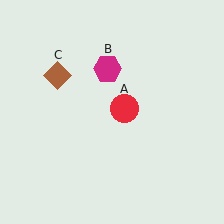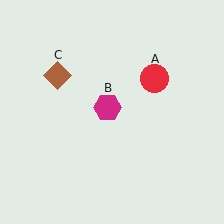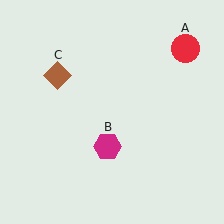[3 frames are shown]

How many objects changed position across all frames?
2 objects changed position: red circle (object A), magenta hexagon (object B).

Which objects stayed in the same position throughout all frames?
Brown diamond (object C) remained stationary.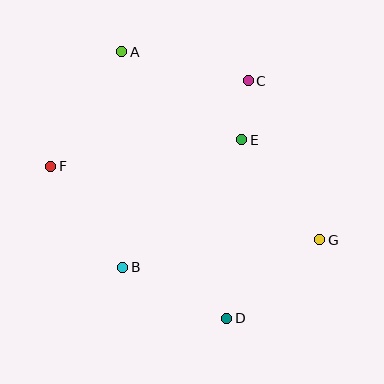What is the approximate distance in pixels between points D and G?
The distance between D and G is approximately 122 pixels.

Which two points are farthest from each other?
Points A and D are farthest from each other.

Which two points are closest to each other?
Points C and E are closest to each other.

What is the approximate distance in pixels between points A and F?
The distance between A and F is approximately 135 pixels.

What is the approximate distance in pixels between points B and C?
The distance between B and C is approximately 225 pixels.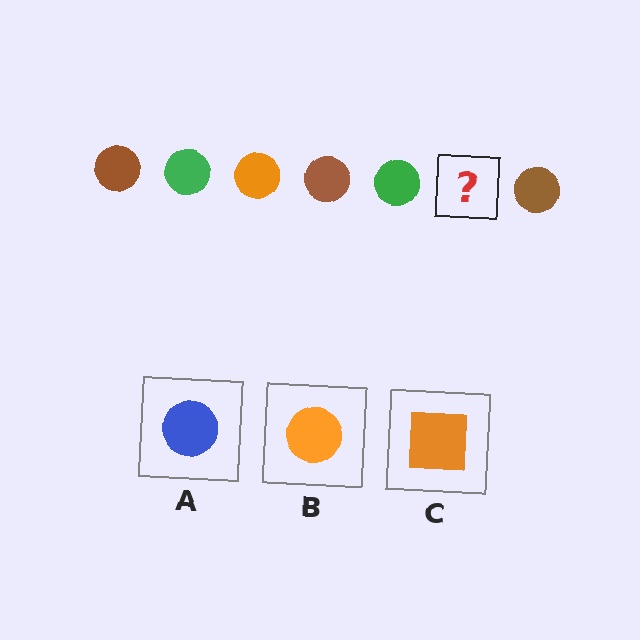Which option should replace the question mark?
Option B.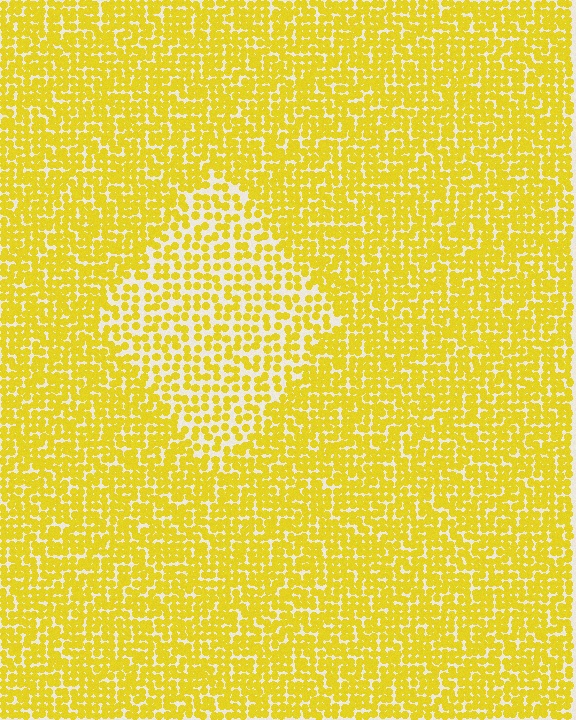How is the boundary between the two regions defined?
The boundary is defined by a change in element density (approximately 1.7x ratio). All elements are the same color, size, and shape.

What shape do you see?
I see a diamond.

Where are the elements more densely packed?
The elements are more densely packed outside the diamond boundary.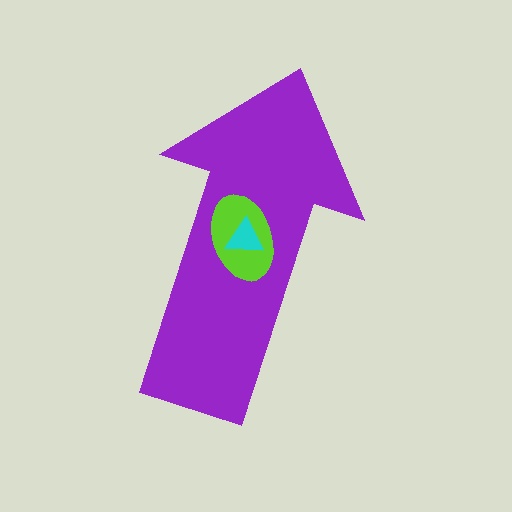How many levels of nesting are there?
3.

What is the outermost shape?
The purple arrow.